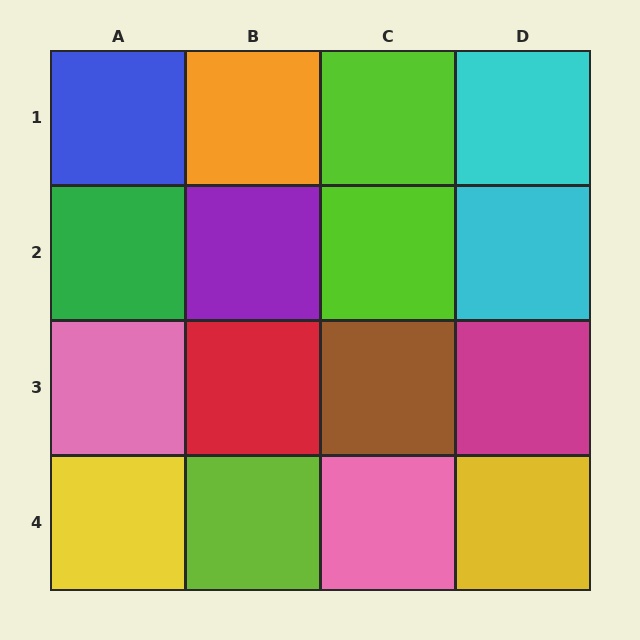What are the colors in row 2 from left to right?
Green, purple, lime, cyan.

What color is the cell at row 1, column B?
Orange.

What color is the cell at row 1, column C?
Lime.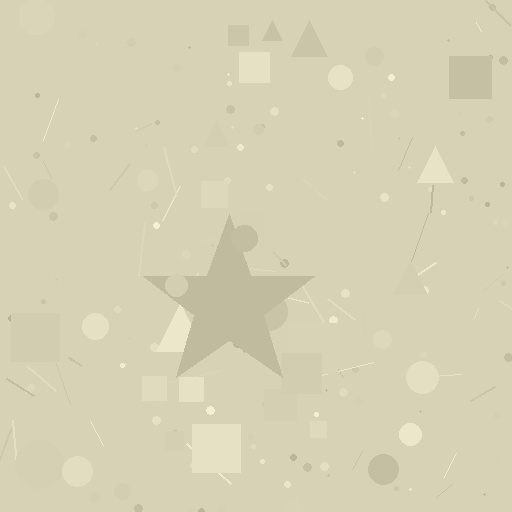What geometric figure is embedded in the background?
A star is embedded in the background.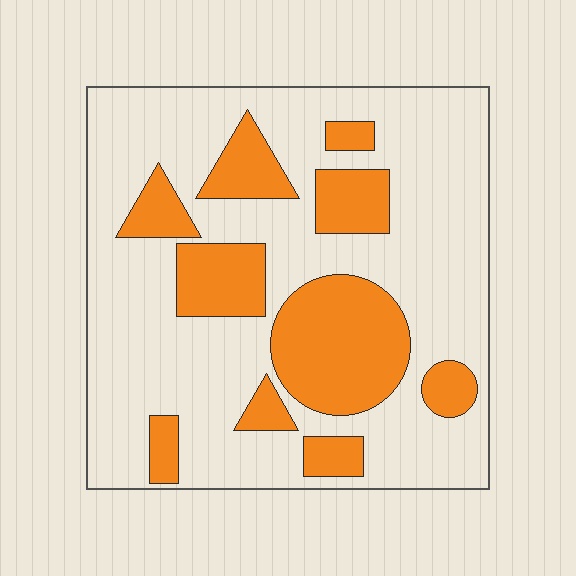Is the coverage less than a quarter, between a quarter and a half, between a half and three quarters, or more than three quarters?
Between a quarter and a half.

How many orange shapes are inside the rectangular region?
10.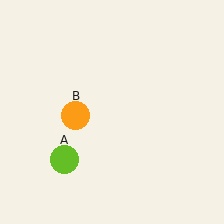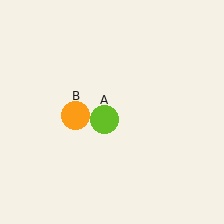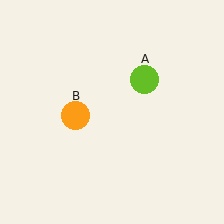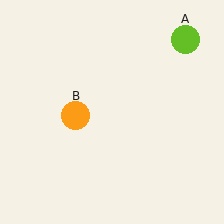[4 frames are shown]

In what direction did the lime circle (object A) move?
The lime circle (object A) moved up and to the right.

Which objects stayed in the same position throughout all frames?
Orange circle (object B) remained stationary.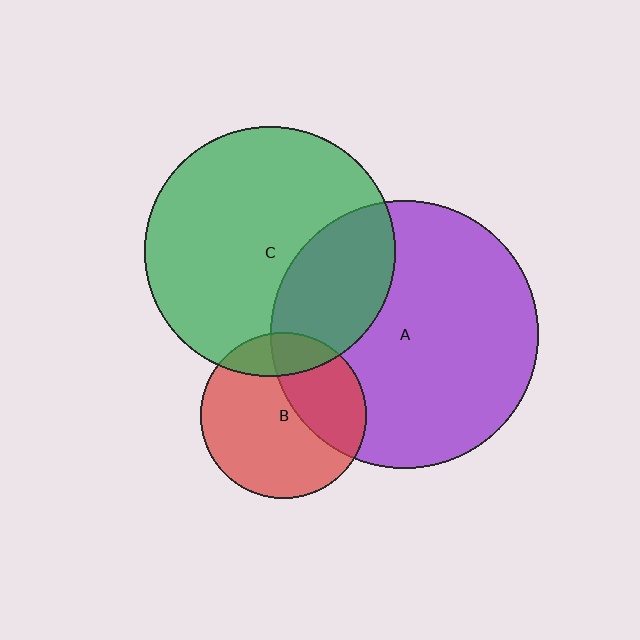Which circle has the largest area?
Circle A (purple).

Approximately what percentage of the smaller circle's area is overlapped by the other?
Approximately 30%.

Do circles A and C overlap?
Yes.